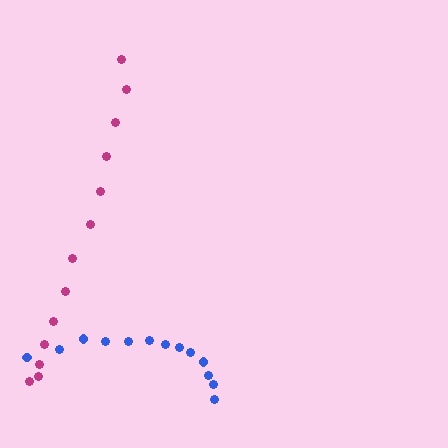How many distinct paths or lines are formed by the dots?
There are 2 distinct paths.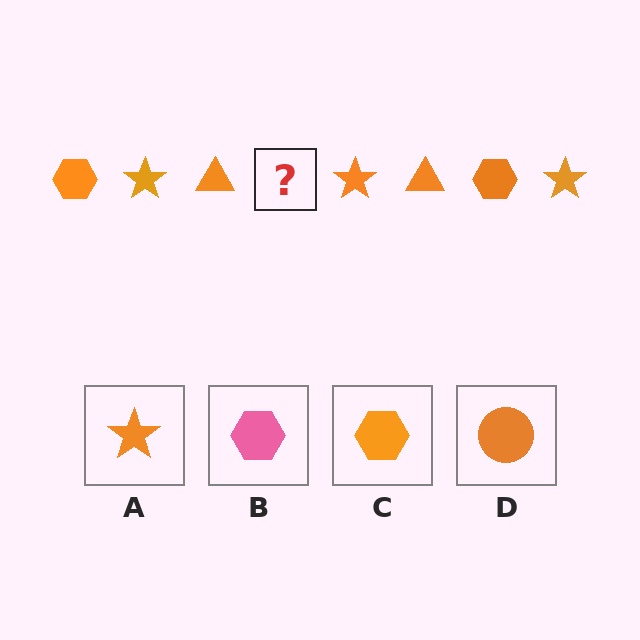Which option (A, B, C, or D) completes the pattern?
C.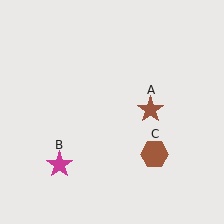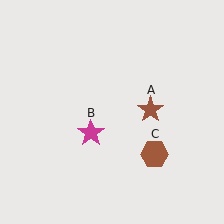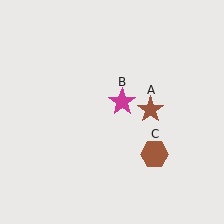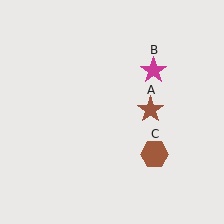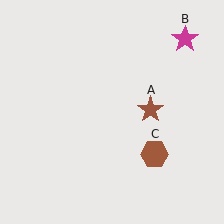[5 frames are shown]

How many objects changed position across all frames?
1 object changed position: magenta star (object B).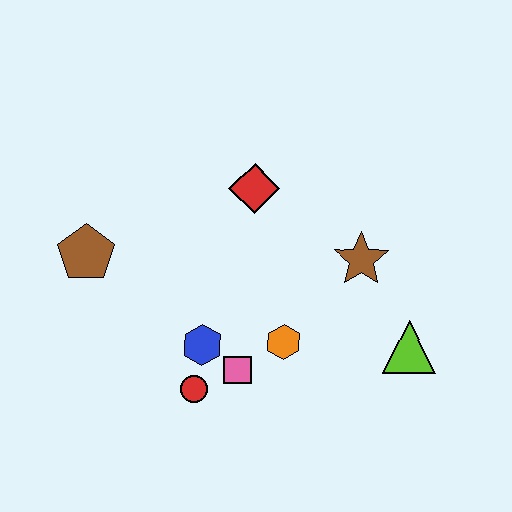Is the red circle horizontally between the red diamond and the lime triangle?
No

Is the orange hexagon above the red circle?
Yes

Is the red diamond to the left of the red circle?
No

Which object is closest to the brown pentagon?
The blue hexagon is closest to the brown pentagon.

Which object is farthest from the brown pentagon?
The lime triangle is farthest from the brown pentagon.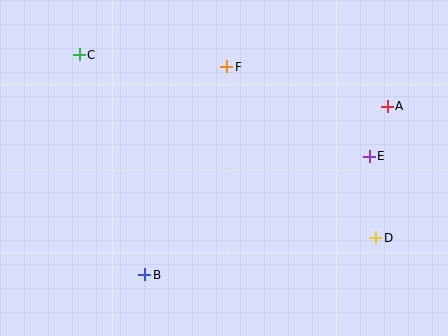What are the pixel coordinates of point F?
Point F is at (226, 67).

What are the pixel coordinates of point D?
Point D is at (376, 238).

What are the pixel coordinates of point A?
Point A is at (387, 106).